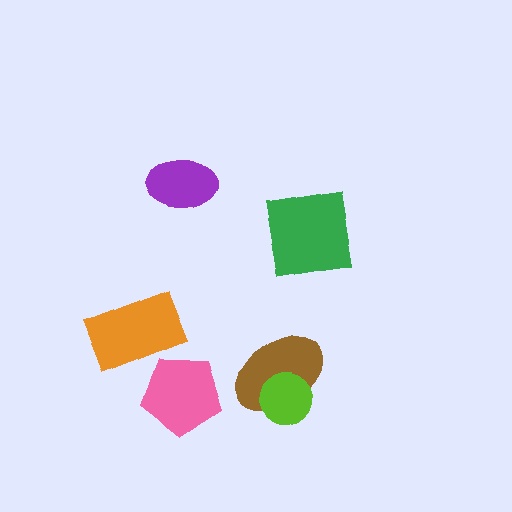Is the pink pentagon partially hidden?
Yes, it is partially covered by another shape.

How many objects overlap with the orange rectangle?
1 object overlaps with the orange rectangle.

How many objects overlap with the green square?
0 objects overlap with the green square.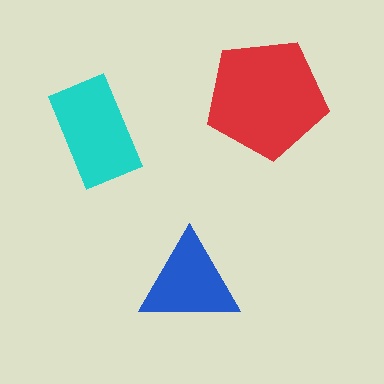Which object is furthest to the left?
The cyan rectangle is leftmost.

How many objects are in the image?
There are 3 objects in the image.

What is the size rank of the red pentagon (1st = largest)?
1st.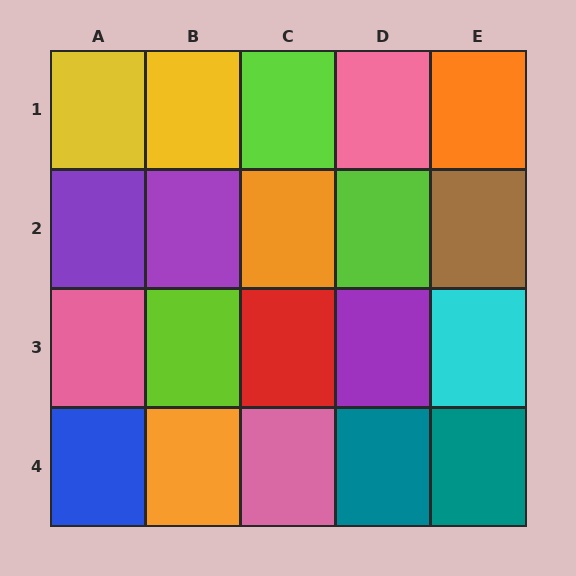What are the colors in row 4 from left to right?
Blue, orange, pink, teal, teal.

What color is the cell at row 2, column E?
Brown.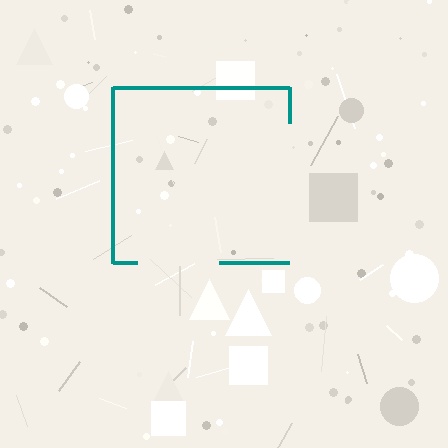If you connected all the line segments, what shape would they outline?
They would outline a square.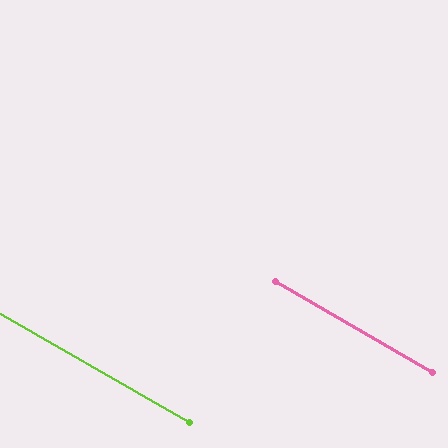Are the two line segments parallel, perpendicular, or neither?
Parallel — their directions differ by only 0.1°.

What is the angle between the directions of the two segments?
Approximately 0 degrees.